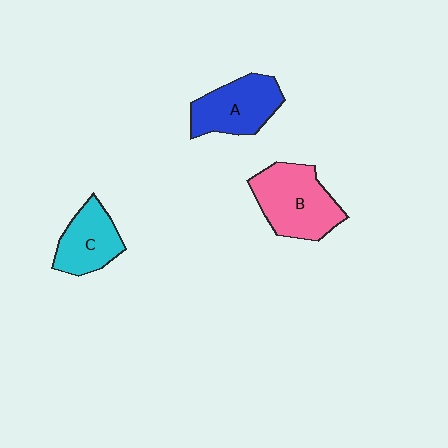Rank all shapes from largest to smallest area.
From largest to smallest: B (pink), A (blue), C (cyan).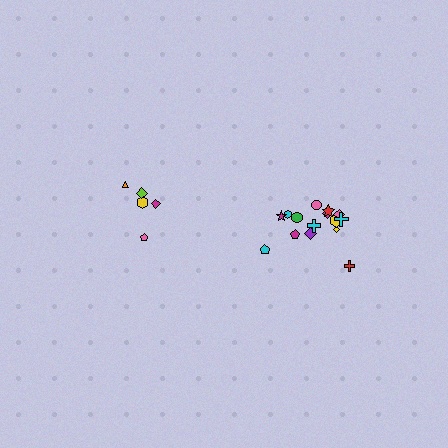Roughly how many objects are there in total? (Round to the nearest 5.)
Roughly 20 objects in total.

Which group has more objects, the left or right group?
The right group.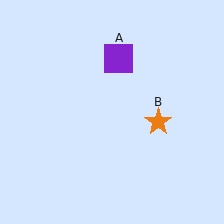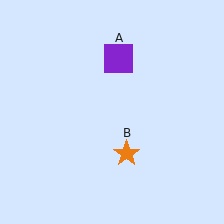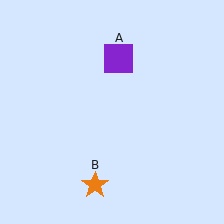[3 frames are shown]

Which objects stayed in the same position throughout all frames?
Purple square (object A) remained stationary.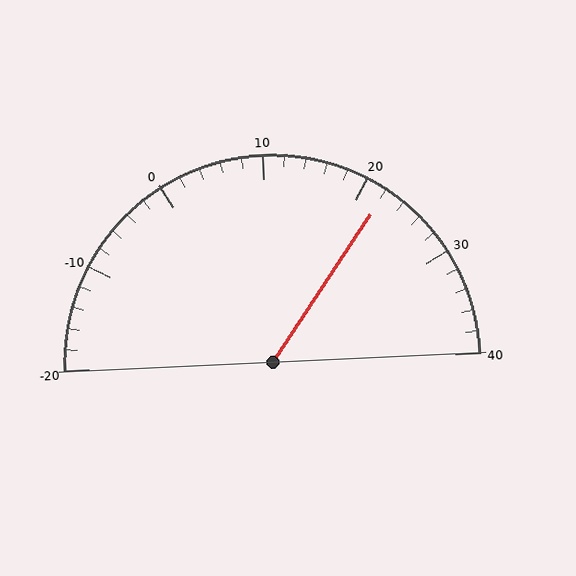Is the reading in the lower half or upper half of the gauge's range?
The reading is in the upper half of the range (-20 to 40).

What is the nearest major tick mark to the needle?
The nearest major tick mark is 20.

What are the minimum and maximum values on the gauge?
The gauge ranges from -20 to 40.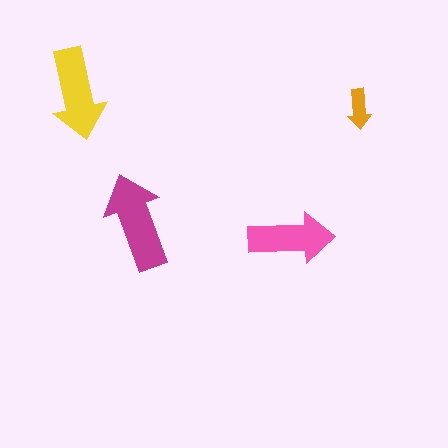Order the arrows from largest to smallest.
the magenta one, the yellow one, the pink one, the orange one.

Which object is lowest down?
The pink arrow is bottommost.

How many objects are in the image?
There are 4 objects in the image.